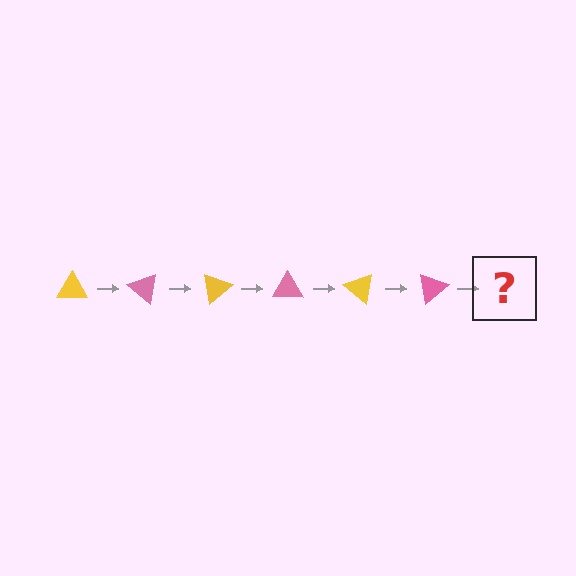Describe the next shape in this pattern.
It should be a yellow triangle, rotated 240 degrees from the start.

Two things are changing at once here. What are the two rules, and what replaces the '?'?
The two rules are that it rotates 40 degrees each step and the color cycles through yellow and pink. The '?' should be a yellow triangle, rotated 240 degrees from the start.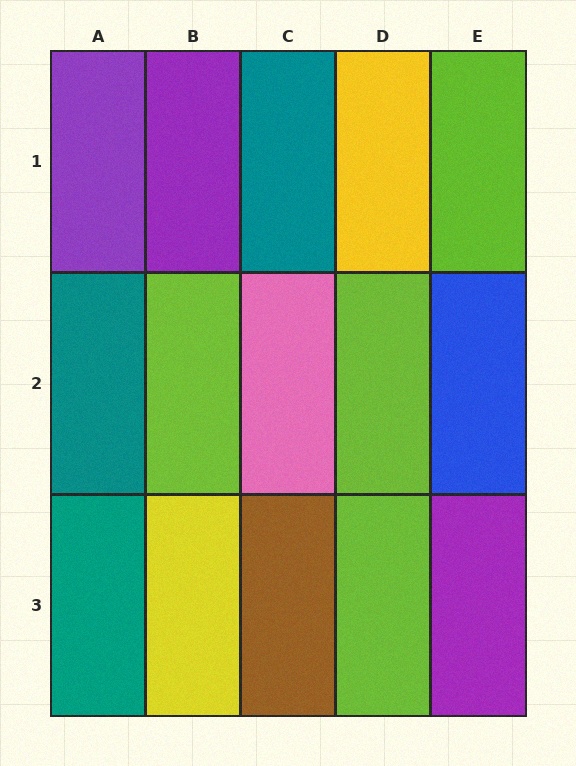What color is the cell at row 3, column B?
Yellow.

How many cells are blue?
1 cell is blue.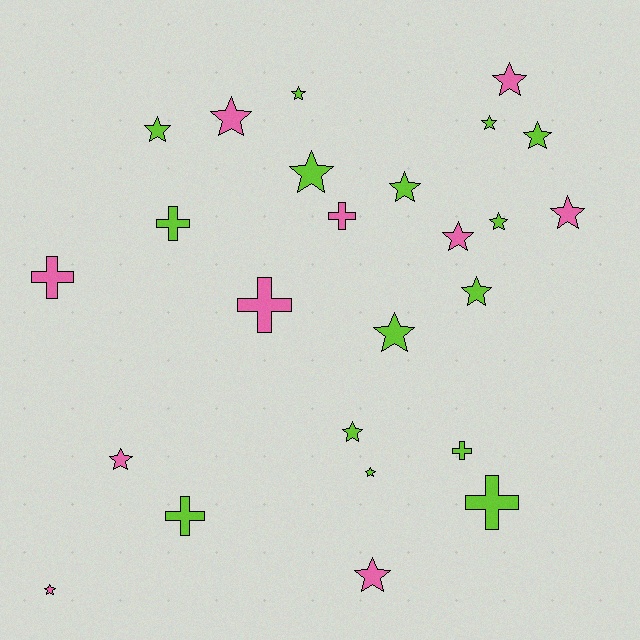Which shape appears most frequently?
Star, with 18 objects.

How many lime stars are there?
There are 11 lime stars.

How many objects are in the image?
There are 25 objects.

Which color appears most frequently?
Lime, with 15 objects.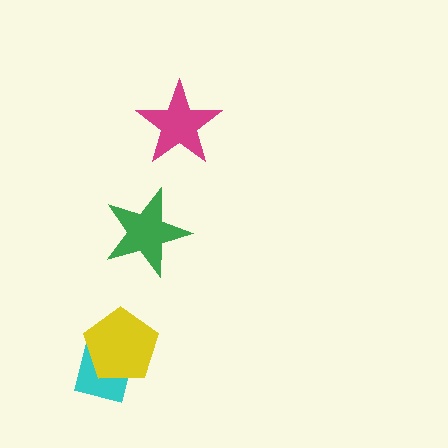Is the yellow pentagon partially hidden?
No, no other shape covers it.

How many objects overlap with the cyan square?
1 object overlaps with the cyan square.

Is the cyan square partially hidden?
Yes, it is partially covered by another shape.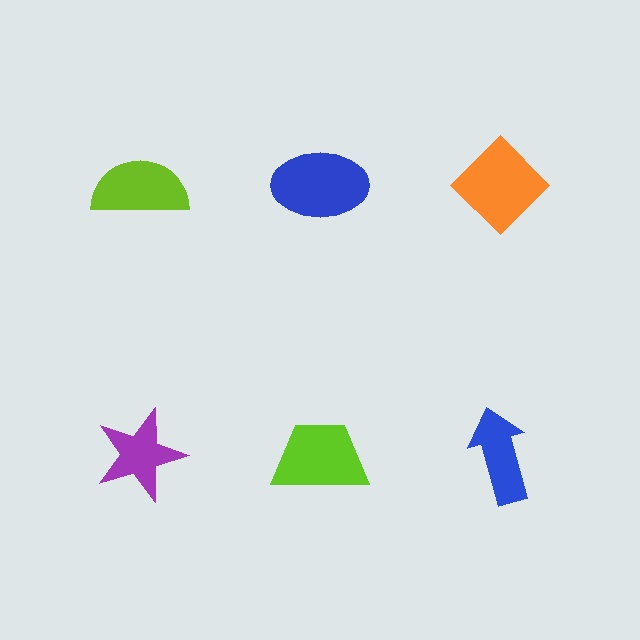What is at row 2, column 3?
A blue arrow.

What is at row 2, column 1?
A purple star.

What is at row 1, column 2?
A blue ellipse.